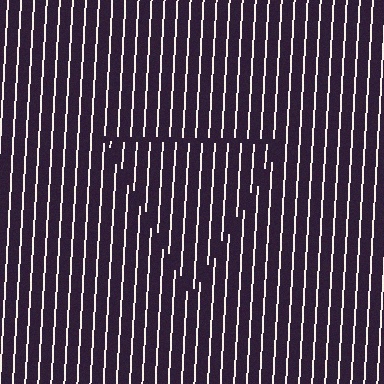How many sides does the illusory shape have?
3 sides — the line-ends trace a triangle.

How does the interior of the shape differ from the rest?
The interior of the shape contains the same grating, shifted by half a period — the contour is defined by the phase discontinuity where line-ends from the inner and outer gratings abut.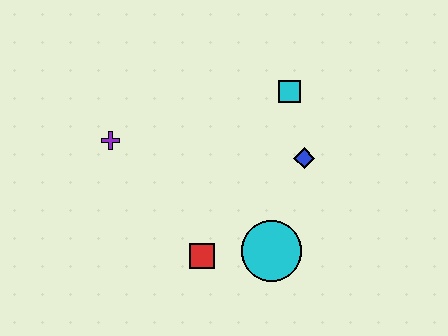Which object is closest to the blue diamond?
The cyan square is closest to the blue diamond.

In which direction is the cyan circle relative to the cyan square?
The cyan circle is below the cyan square.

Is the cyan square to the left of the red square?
No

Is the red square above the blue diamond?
No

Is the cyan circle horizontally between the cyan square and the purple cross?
Yes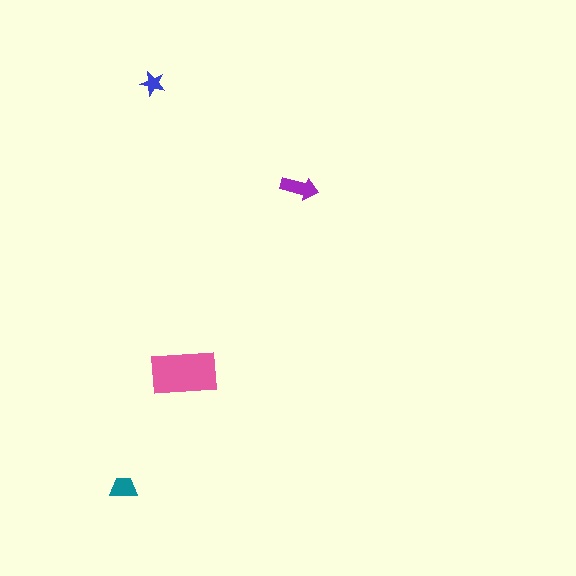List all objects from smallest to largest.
The blue star, the teal trapezoid, the purple arrow, the pink rectangle.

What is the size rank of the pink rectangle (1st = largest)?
1st.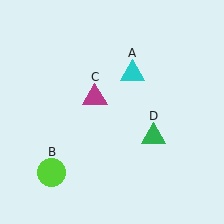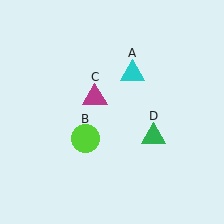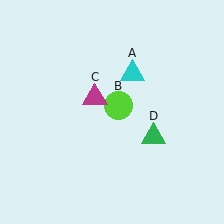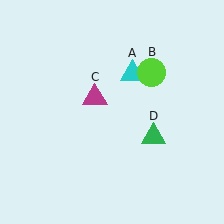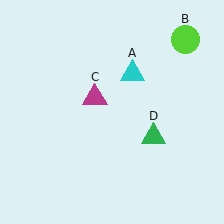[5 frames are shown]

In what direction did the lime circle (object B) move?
The lime circle (object B) moved up and to the right.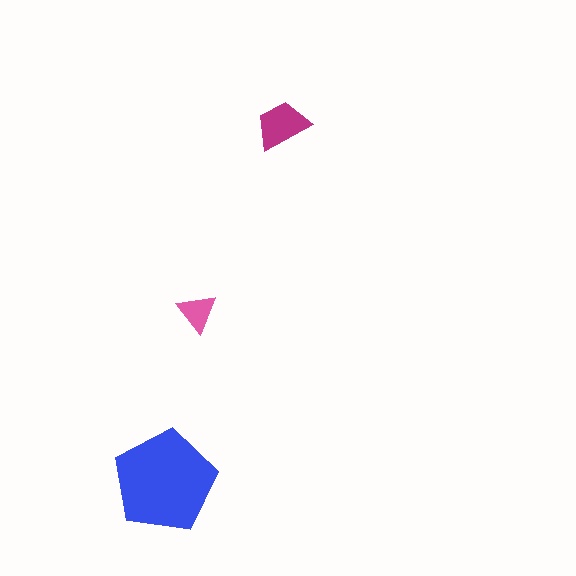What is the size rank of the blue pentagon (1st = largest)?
1st.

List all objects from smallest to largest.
The pink triangle, the magenta trapezoid, the blue pentagon.